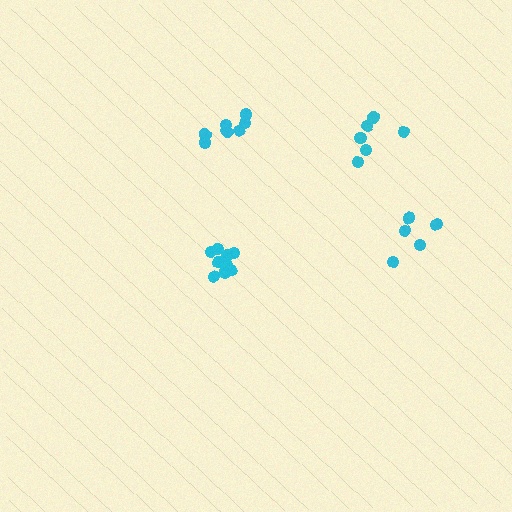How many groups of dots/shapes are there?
There are 4 groups.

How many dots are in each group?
Group 1: 7 dots, Group 2: 10 dots, Group 3: 5 dots, Group 4: 6 dots (28 total).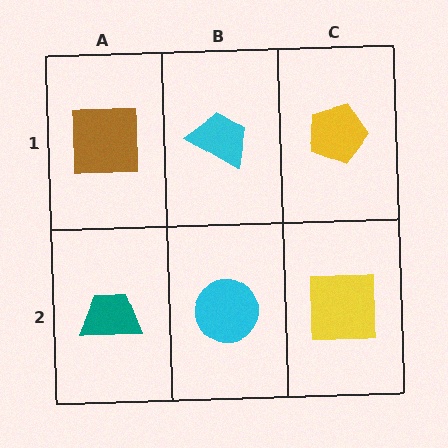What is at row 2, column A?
A teal trapezoid.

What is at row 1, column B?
A cyan trapezoid.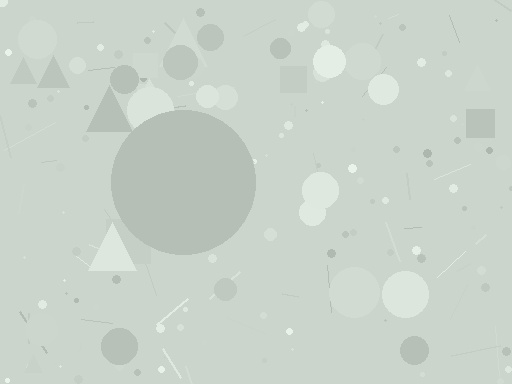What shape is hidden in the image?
A circle is hidden in the image.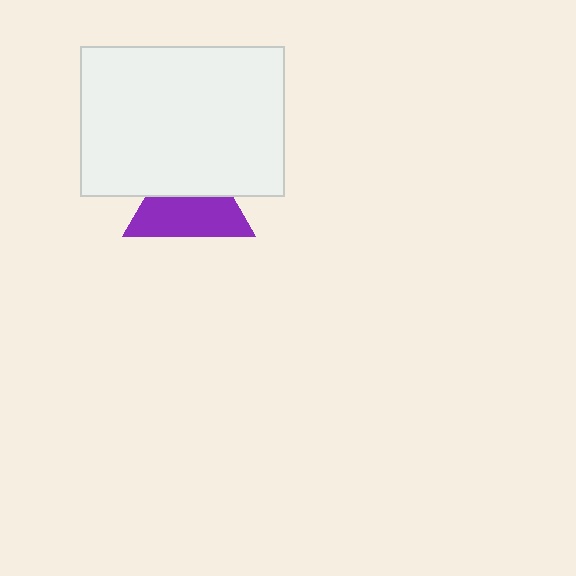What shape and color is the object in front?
The object in front is a white rectangle.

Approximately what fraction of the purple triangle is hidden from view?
Roughly 43% of the purple triangle is hidden behind the white rectangle.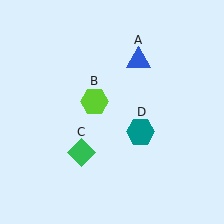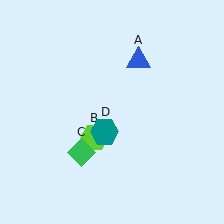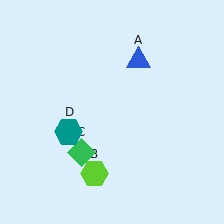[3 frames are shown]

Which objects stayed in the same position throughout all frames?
Blue triangle (object A) and green diamond (object C) remained stationary.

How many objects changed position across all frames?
2 objects changed position: lime hexagon (object B), teal hexagon (object D).